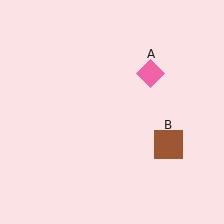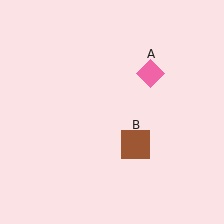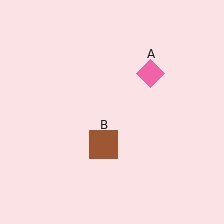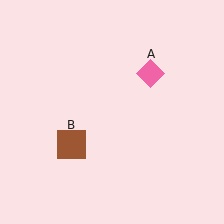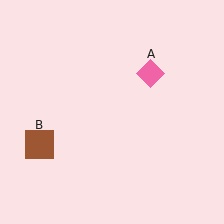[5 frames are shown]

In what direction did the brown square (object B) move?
The brown square (object B) moved left.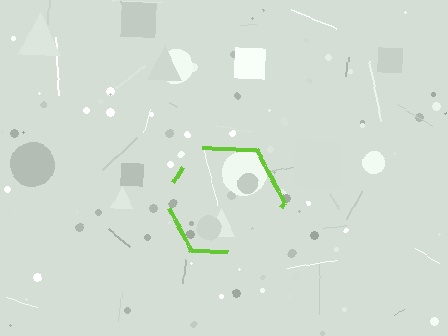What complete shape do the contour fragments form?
The contour fragments form a hexagon.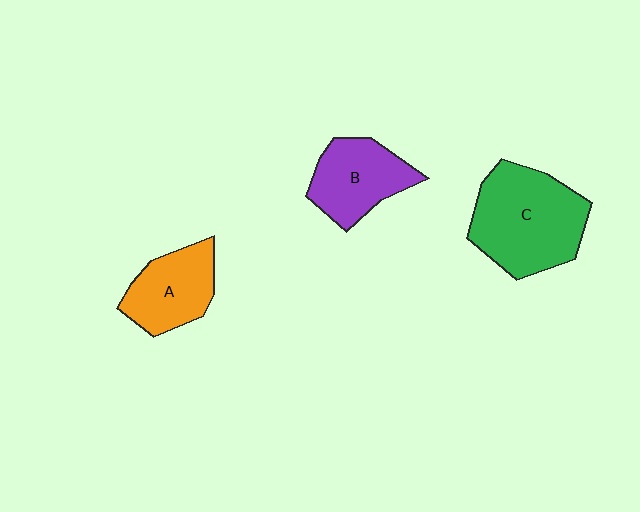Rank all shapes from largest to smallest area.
From largest to smallest: C (green), B (purple), A (orange).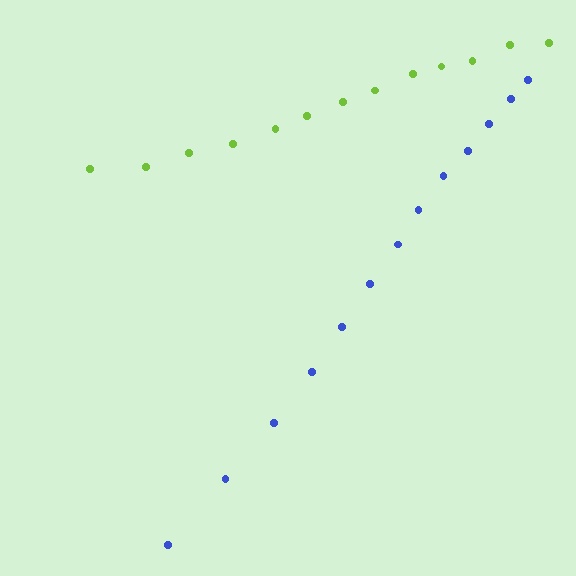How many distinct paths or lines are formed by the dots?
There are 2 distinct paths.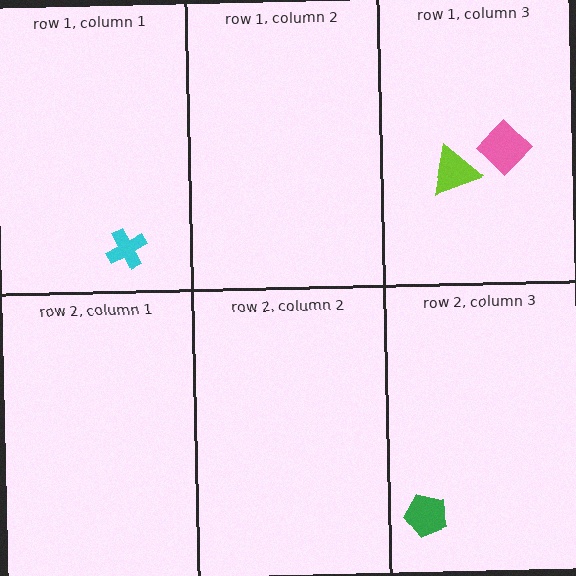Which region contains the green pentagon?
The row 2, column 3 region.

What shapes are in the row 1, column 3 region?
The pink diamond, the lime triangle.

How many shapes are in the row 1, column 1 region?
1.